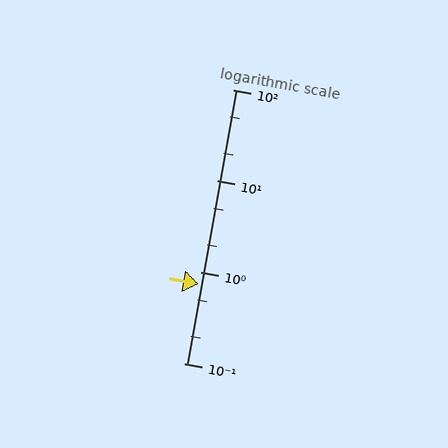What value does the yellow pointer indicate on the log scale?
The pointer indicates approximately 0.74.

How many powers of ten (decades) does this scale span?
The scale spans 3 decades, from 0.1 to 100.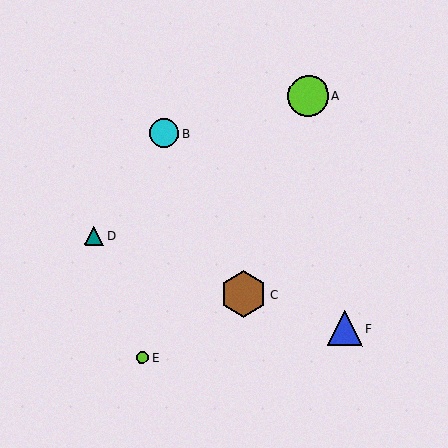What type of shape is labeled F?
Shape F is a blue triangle.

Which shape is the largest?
The brown hexagon (labeled C) is the largest.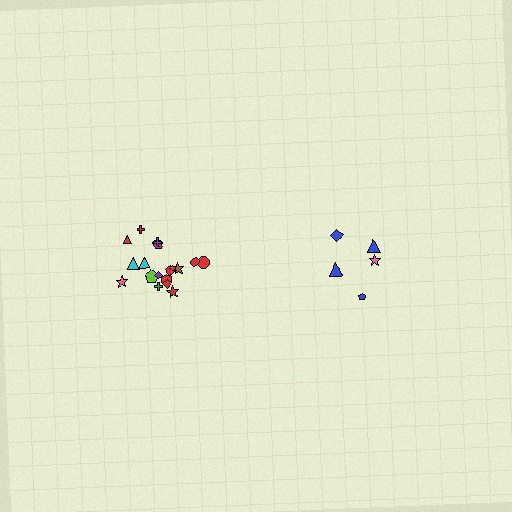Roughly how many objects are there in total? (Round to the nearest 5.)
Roughly 25 objects in total.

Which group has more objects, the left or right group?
The left group.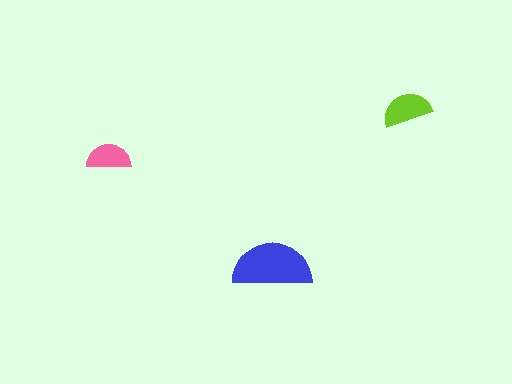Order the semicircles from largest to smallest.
the blue one, the lime one, the pink one.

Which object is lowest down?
The blue semicircle is bottommost.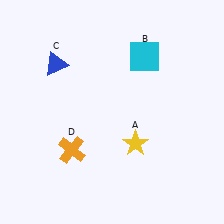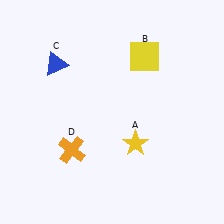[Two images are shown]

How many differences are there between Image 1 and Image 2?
There is 1 difference between the two images.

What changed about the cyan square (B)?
In Image 1, B is cyan. In Image 2, it changed to yellow.